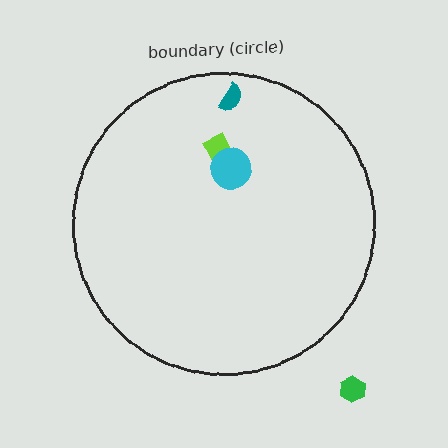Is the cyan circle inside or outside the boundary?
Inside.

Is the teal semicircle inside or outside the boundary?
Inside.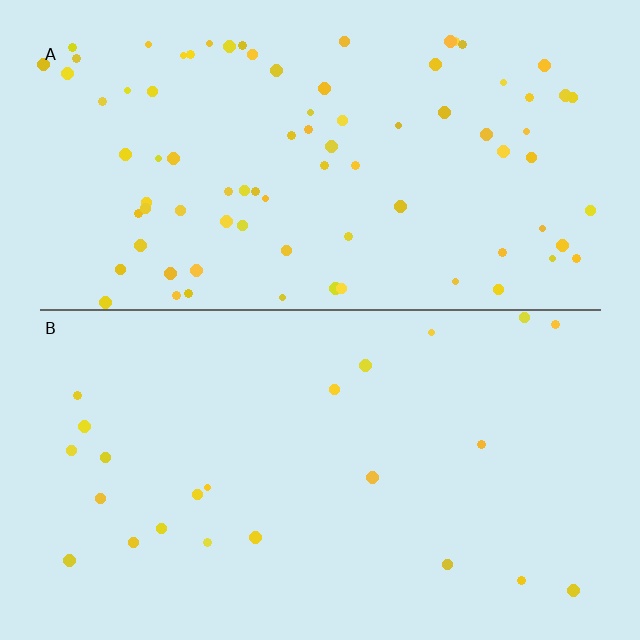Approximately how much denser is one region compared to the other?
Approximately 3.6× — region A over region B.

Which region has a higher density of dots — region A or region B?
A (the top).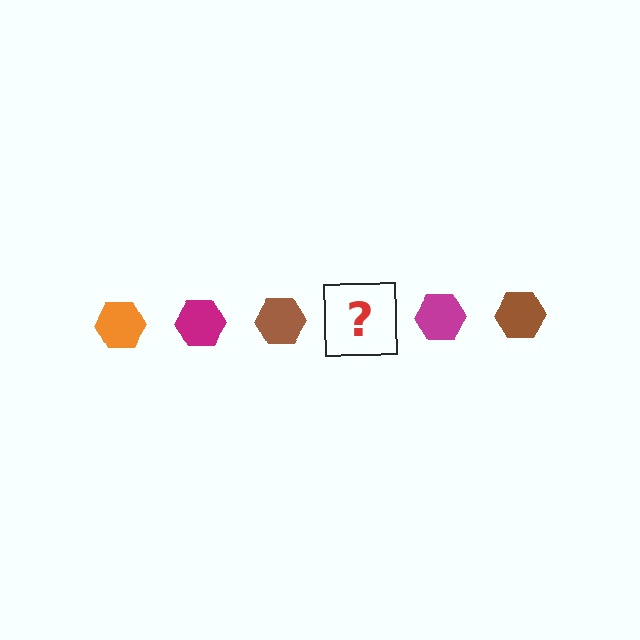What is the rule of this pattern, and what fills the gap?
The rule is that the pattern cycles through orange, magenta, brown hexagons. The gap should be filled with an orange hexagon.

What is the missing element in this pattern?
The missing element is an orange hexagon.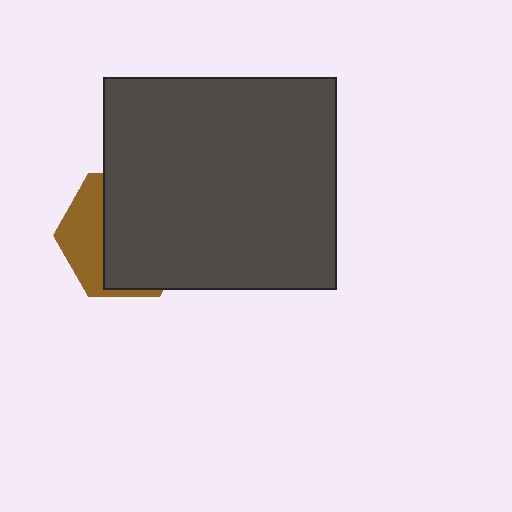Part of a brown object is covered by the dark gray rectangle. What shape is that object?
It is a hexagon.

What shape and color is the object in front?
The object in front is a dark gray rectangle.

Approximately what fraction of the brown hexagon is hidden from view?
Roughly 66% of the brown hexagon is hidden behind the dark gray rectangle.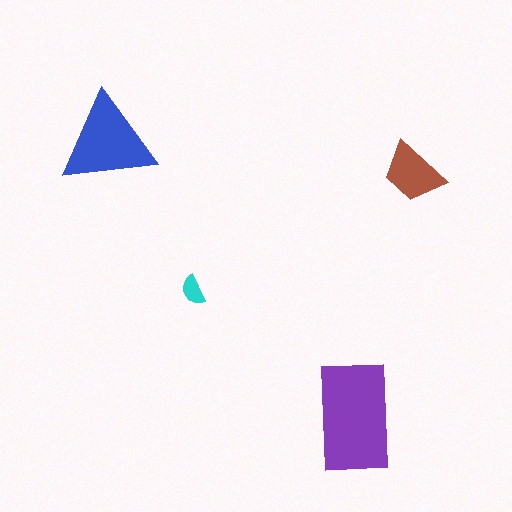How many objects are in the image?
There are 4 objects in the image.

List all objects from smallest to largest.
The cyan semicircle, the brown trapezoid, the blue triangle, the purple rectangle.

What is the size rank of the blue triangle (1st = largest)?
2nd.